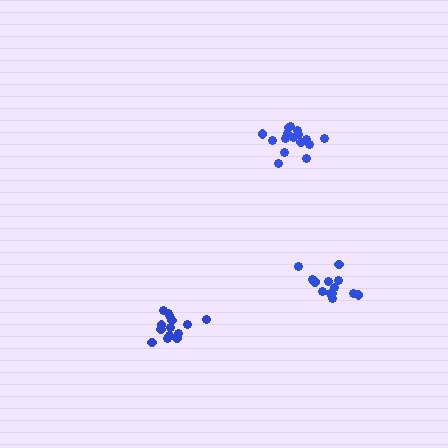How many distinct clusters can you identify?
There are 3 distinct clusters.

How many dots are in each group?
Group 1: 16 dots, Group 2: 14 dots, Group 3: 13 dots (43 total).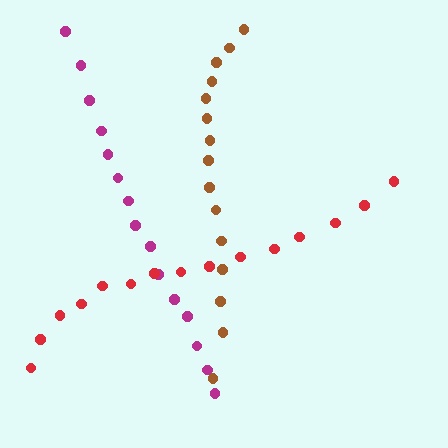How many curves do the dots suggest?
There are 3 distinct paths.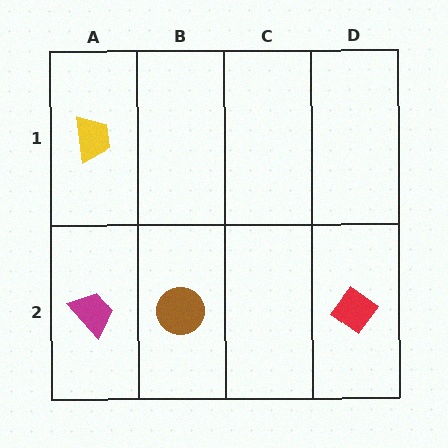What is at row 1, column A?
A yellow trapezoid.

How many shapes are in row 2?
3 shapes.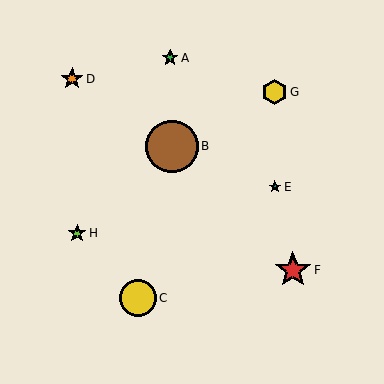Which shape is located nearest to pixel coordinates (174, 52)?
The green star (labeled A) at (170, 58) is nearest to that location.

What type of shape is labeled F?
Shape F is a red star.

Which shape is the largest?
The brown circle (labeled B) is the largest.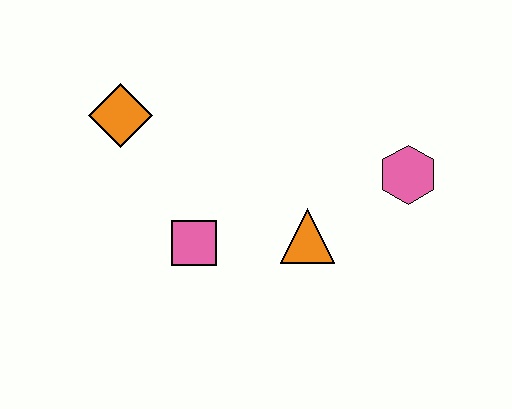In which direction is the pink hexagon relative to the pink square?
The pink hexagon is to the right of the pink square.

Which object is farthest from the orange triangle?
The orange diamond is farthest from the orange triangle.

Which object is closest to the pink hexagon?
The orange triangle is closest to the pink hexagon.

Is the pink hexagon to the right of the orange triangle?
Yes